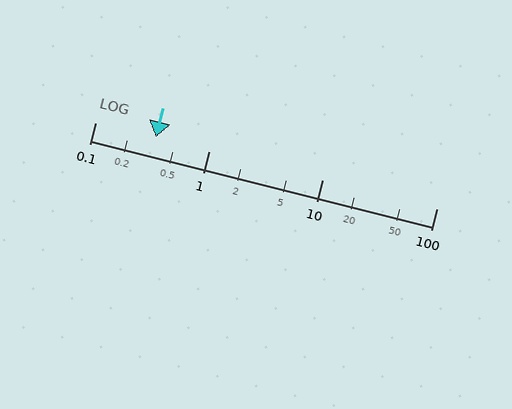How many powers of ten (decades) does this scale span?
The scale spans 3 decades, from 0.1 to 100.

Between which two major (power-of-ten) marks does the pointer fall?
The pointer is between 0.1 and 1.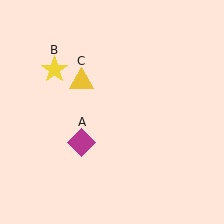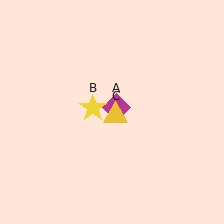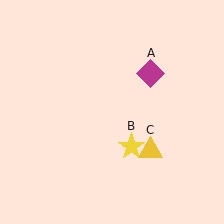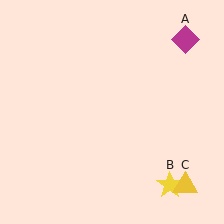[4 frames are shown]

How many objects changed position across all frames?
3 objects changed position: magenta diamond (object A), yellow star (object B), yellow triangle (object C).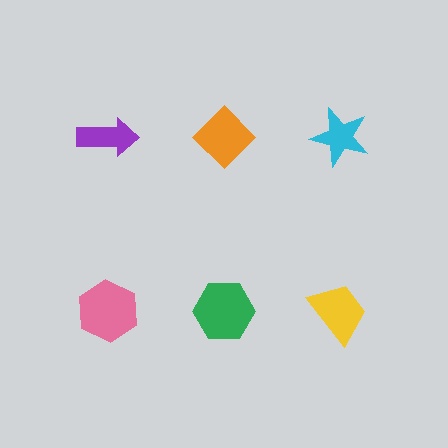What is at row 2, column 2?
A green hexagon.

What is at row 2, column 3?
A yellow trapezoid.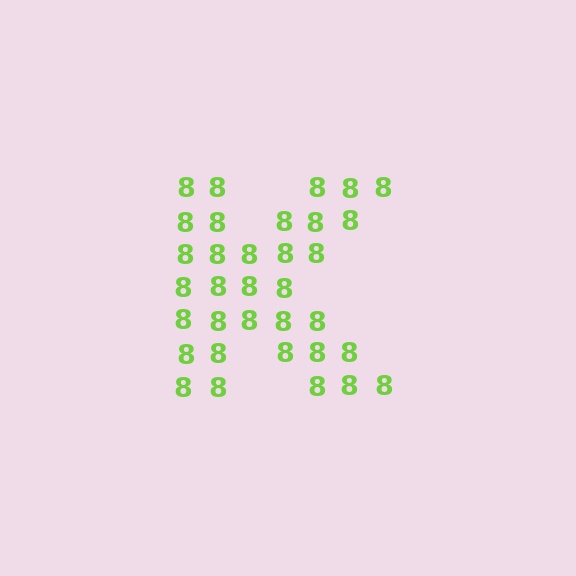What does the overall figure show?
The overall figure shows the letter K.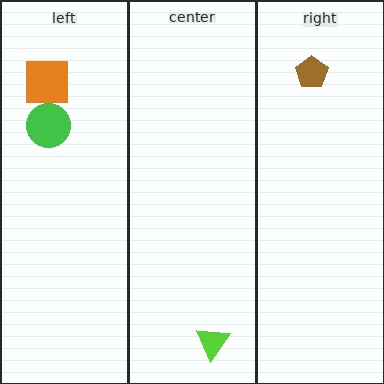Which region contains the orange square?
The left region.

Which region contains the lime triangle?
The center region.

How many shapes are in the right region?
1.